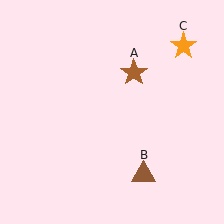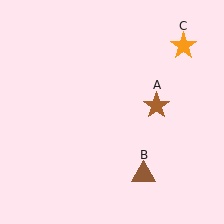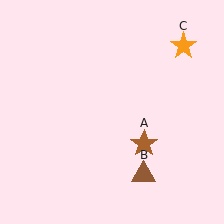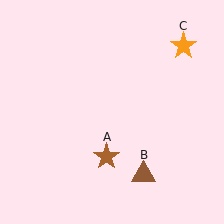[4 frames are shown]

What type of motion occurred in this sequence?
The brown star (object A) rotated clockwise around the center of the scene.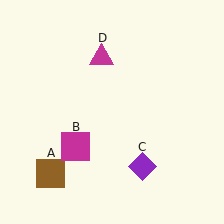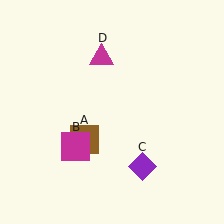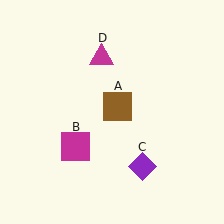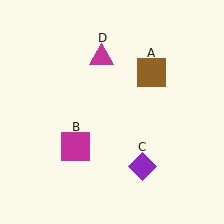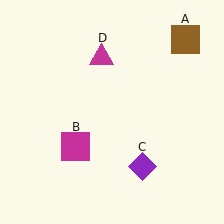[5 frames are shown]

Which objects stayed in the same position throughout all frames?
Magenta square (object B) and purple diamond (object C) and magenta triangle (object D) remained stationary.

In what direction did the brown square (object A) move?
The brown square (object A) moved up and to the right.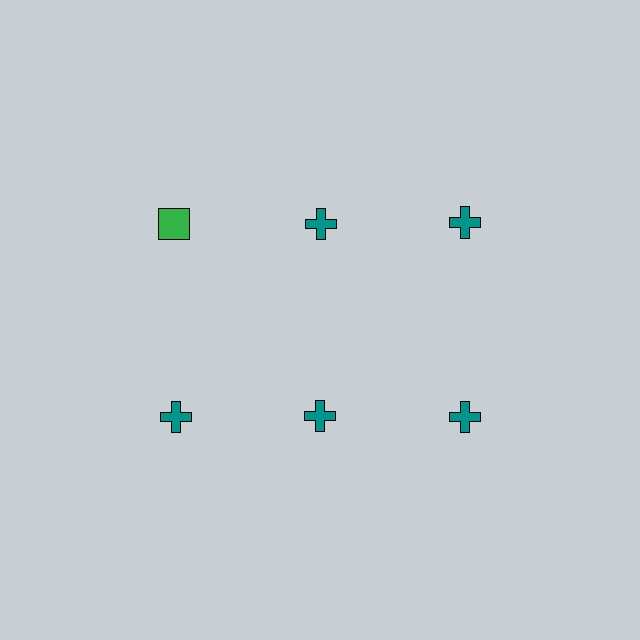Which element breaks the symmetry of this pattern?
The green square in the top row, leftmost column breaks the symmetry. All other shapes are teal crosses.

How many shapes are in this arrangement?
There are 6 shapes arranged in a grid pattern.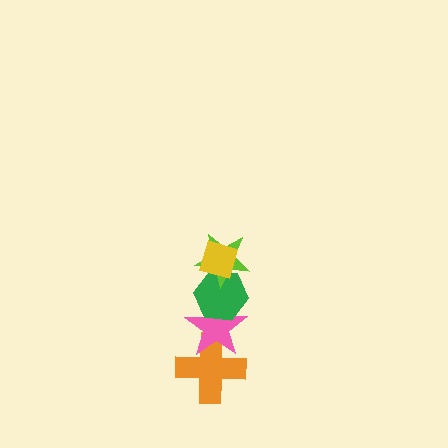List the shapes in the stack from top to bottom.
From top to bottom: the yellow diamond, the lime star, the green hexagon, the pink star, the orange cross.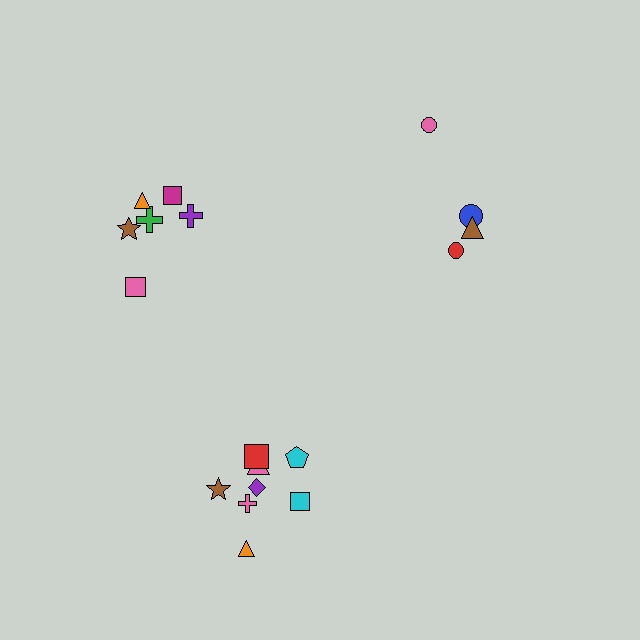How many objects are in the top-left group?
There are 6 objects.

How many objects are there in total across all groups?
There are 18 objects.